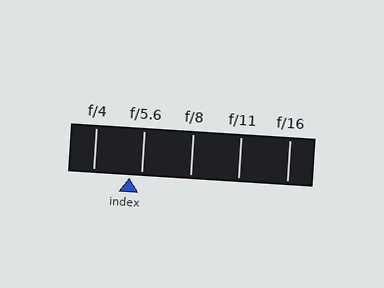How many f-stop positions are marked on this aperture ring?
There are 5 f-stop positions marked.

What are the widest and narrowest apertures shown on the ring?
The widest aperture shown is f/4 and the narrowest is f/16.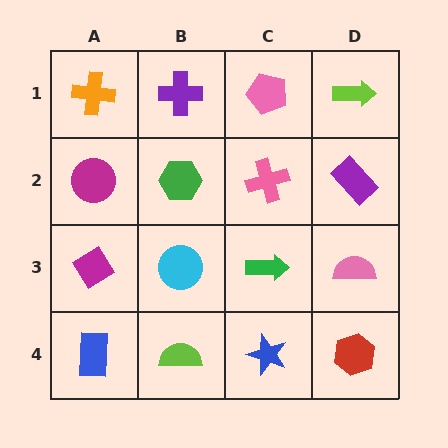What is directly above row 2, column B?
A purple cross.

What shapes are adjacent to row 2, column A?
An orange cross (row 1, column A), a magenta diamond (row 3, column A), a green hexagon (row 2, column B).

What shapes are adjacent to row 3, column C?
A pink cross (row 2, column C), a blue star (row 4, column C), a cyan circle (row 3, column B), a pink semicircle (row 3, column D).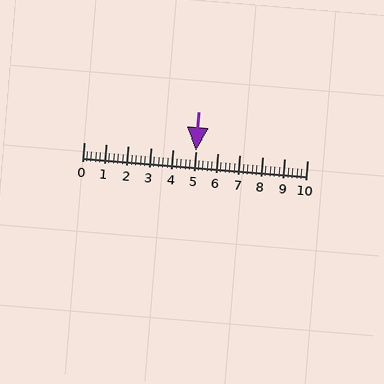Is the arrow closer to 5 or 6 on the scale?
The arrow is closer to 5.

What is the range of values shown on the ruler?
The ruler shows values from 0 to 10.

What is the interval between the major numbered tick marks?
The major tick marks are spaced 1 units apart.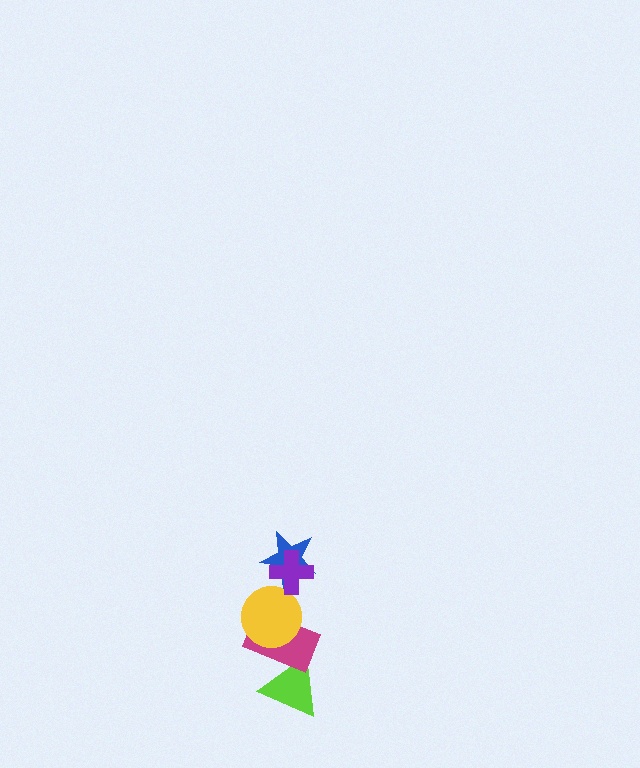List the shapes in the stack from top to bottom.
From top to bottom: the purple cross, the blue star, the yellow circle, the magenta rectangle, the lime triangle.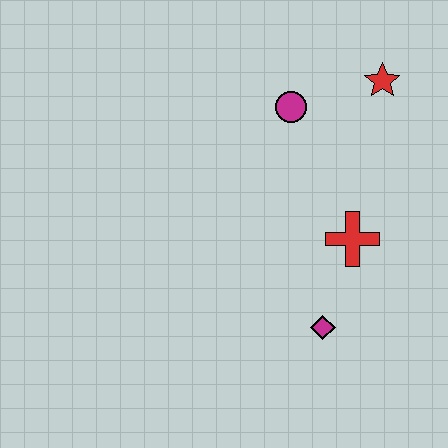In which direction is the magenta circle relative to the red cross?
The magenta circle is above the red cross.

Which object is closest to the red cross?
The magenta diamond is closest to the red cross.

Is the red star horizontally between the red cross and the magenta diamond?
No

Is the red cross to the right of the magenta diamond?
Yes